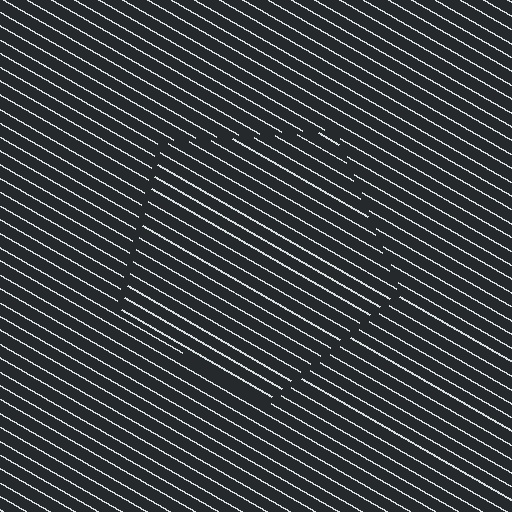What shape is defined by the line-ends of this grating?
An illusory pentagon. The interior of the shape contains the same grating, shifted by half a period — the contour is defined by the phase discontinuity where line-ends from the inner and outer gratings abut.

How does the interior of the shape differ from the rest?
The interior of the shape contains the same grating, shifted by half a period — the contour is defined by the phase discontinuity where line-ends from the inner and outer gratings abut.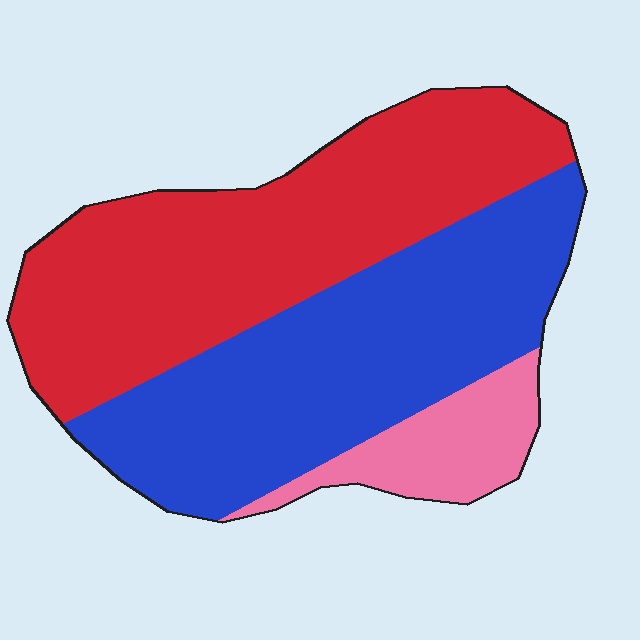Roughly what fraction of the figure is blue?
Blue covers around 45% of the figure.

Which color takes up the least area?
Pink, at roughly 10%.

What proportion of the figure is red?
Red covers 46% of the figure.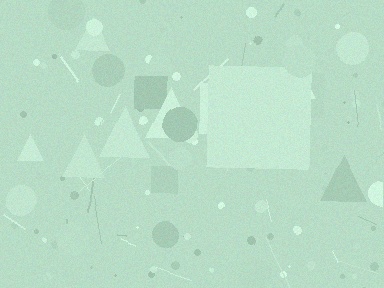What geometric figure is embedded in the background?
A square is embedded in the background.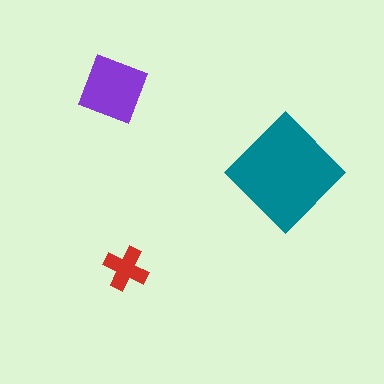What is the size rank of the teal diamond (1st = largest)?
1st.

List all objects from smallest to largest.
The red cross, the purple square, the teal diamond.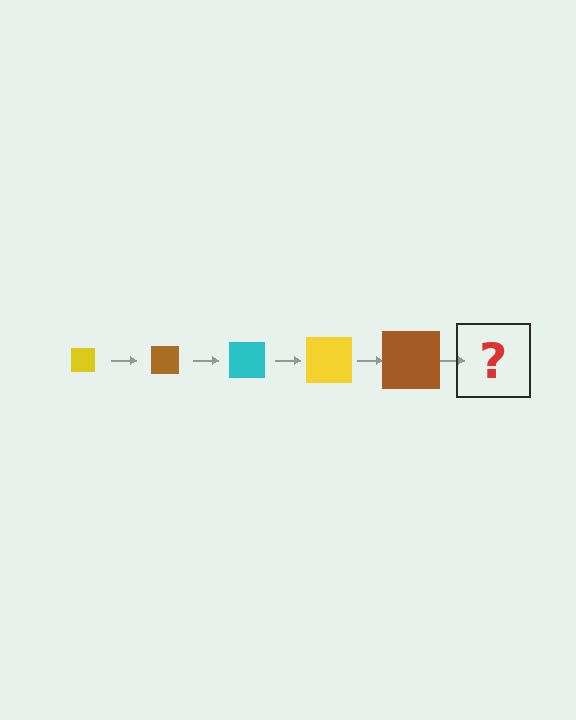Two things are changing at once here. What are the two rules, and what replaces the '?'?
The two rules are that the square grows larger each step and the color cycles through yellow, brown, and cyan. The '?' should be a cyan square, larger than the previous one.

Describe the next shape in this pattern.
It should be a cyan square, larger than the previous one.